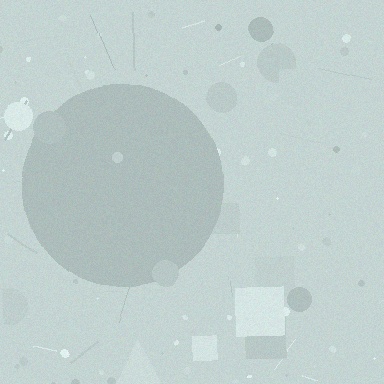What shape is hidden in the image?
A circle is hidden in the image.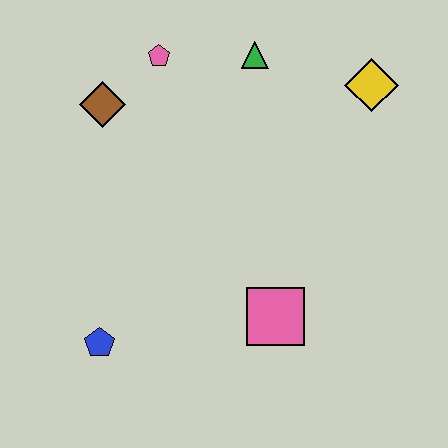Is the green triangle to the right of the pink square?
No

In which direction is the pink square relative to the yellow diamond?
The pink square is below the yellow diamond.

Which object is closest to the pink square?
The blue pentagon is closest to the pink square.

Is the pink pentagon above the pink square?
Yes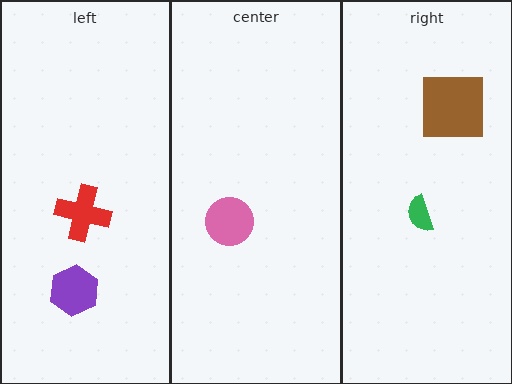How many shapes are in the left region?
2.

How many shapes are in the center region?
1.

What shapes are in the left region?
The purple hexagon, the red cross.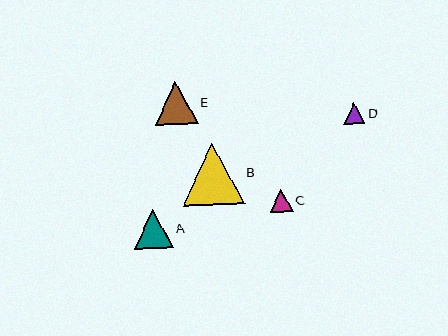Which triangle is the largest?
Triangle B is the largest with a size of approximately 62 pixels.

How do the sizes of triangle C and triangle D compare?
Triangle C and triangle D are approximately the same size.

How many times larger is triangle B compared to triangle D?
Triangle B is approximately 2.9 times the size of triangle D.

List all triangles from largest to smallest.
From largest to smallest: B, E, A, C, D.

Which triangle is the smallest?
Triangle D is the smallest with a size of approximately 21 pixels.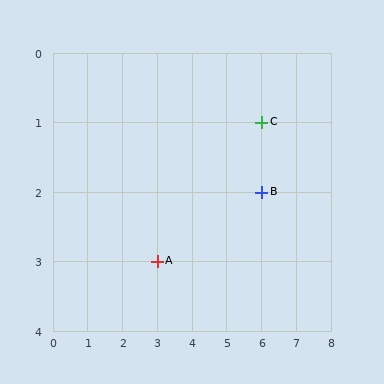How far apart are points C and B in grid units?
Points C and B are 1 row apart.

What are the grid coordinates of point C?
Point C is at grid coordinates (6, 1).